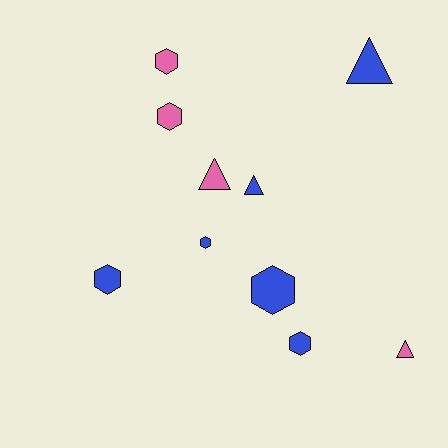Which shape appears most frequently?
Hexagon, with 6 objects.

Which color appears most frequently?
Blue, with 6 objects.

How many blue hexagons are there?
There are 4 blue hexagons.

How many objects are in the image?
There are 10 objects.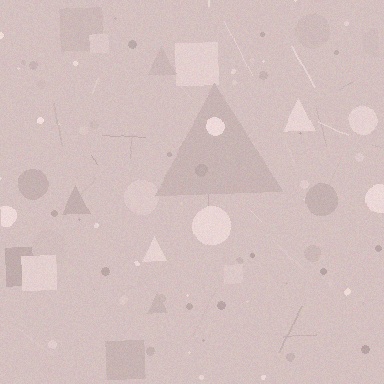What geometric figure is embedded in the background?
A triangle is embedded in the background.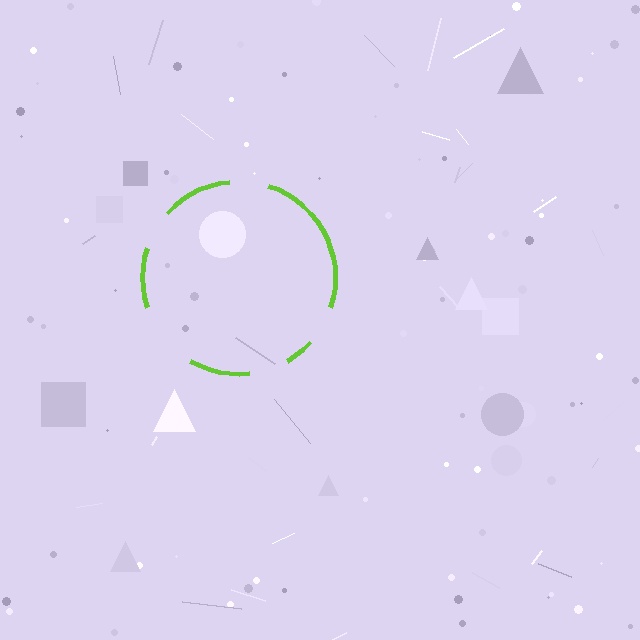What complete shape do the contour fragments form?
The contour fragments form a circle.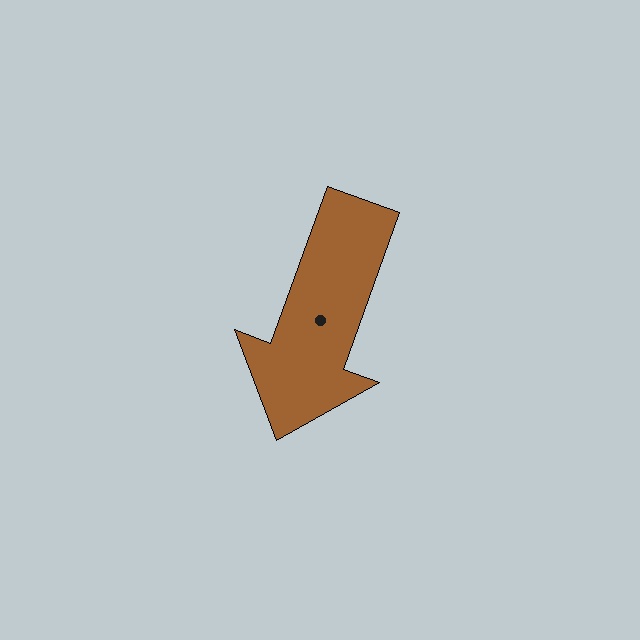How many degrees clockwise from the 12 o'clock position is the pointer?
Approximately 200 degrees.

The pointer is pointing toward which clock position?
Roughly 7 o'clock.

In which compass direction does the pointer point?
South.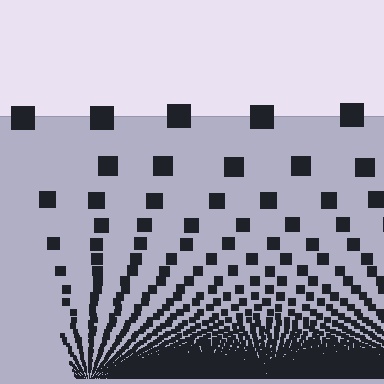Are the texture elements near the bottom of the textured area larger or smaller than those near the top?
Smaller. The gradient is inverted — elements near the bottom are smaller and denser.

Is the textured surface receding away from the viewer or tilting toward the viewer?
The surface appears to tilt toward the viewer. Texture elements get larger and sparser toward the top.